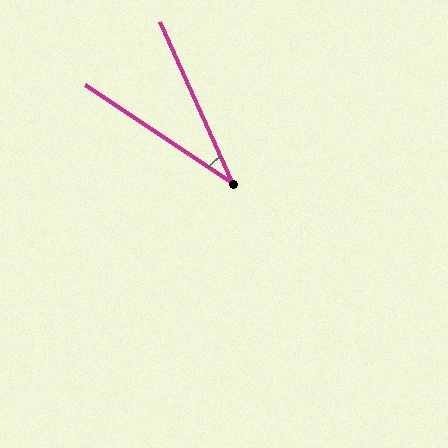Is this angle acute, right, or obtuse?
It is acute.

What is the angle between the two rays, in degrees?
Approximately 32 degrees.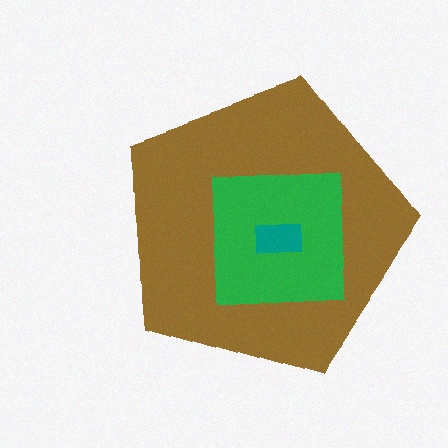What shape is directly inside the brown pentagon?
The green square.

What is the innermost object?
The teal rectangle.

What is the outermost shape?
The brown pentagon.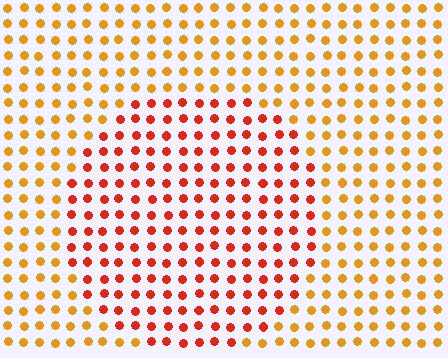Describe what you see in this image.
The image is filled with small orange elements in a uniform arrangement. A circle-shaped region is visible where the elements are tinted to a slightly different hue, forming a subtle color boundary.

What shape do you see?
I see a circle.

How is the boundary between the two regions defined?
The boundary is defined purely by a slight shift in hue (about 34 degrees). Spacing, size, and orientation are identical on both sides.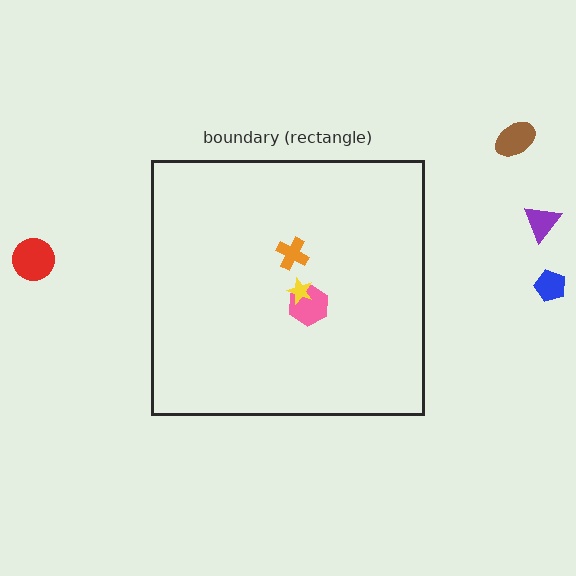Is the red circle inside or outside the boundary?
Outside.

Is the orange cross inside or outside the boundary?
Inside.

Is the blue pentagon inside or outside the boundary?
Outside.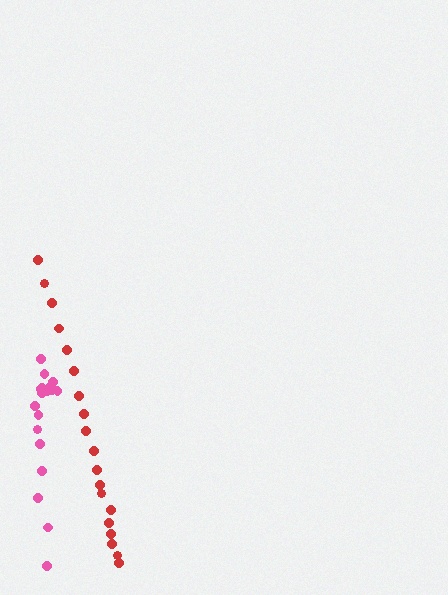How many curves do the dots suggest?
There are 2 distinct paths.